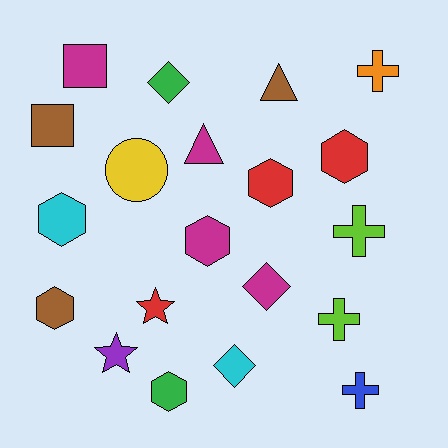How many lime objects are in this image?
There are 2 lime objects.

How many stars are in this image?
There are 2 stars.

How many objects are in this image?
There are 20 objects.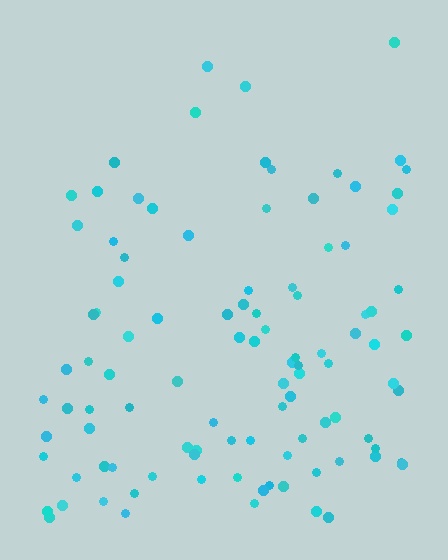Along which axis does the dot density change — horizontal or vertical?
Vertical.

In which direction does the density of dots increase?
From top to bottom, with the bottom side densest.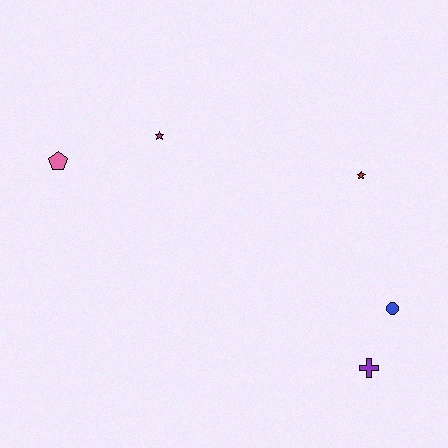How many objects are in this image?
There are 5 objects.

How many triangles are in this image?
There are no triangles.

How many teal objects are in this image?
There are no teal objects.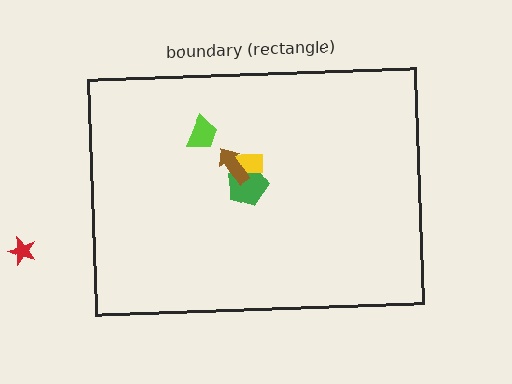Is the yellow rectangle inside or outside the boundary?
Inside.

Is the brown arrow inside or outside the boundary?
Inside.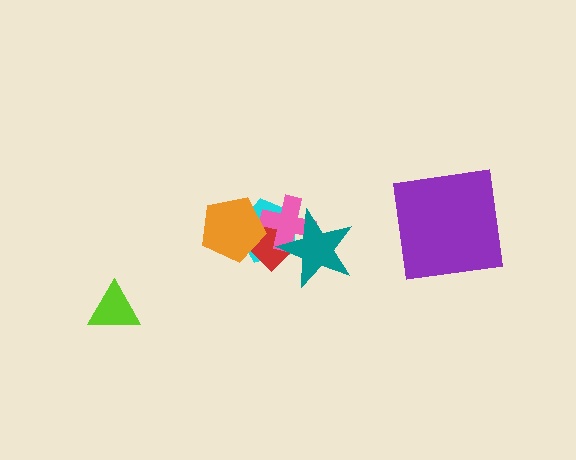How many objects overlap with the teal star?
3 objects overlap with the teal star.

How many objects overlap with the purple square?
0 objects overlap with the purple square.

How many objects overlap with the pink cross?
4 objects overlap with the pink cross.